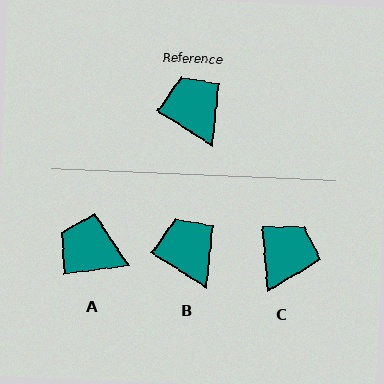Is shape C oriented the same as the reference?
No, it is off by about 54 degrees.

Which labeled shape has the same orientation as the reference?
B.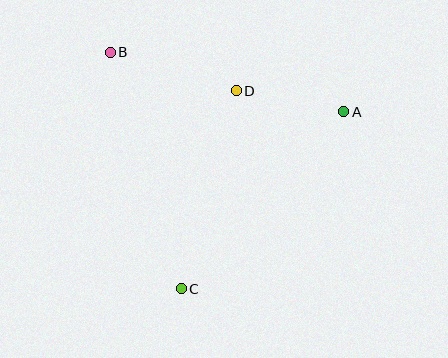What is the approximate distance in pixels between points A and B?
The distance between A and B is approximately 241 pixels.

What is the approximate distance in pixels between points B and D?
The distance between B and D is approximately 132 pixels.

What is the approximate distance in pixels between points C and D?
The distance between C and D is approximately 205 pixels.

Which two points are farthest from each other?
Points B and C are farthest from each other.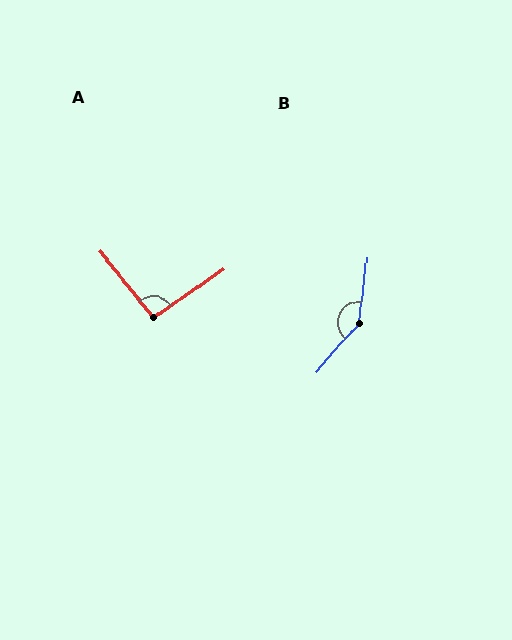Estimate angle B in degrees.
Approximately 145 degrees.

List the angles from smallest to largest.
A (94°), B (145°).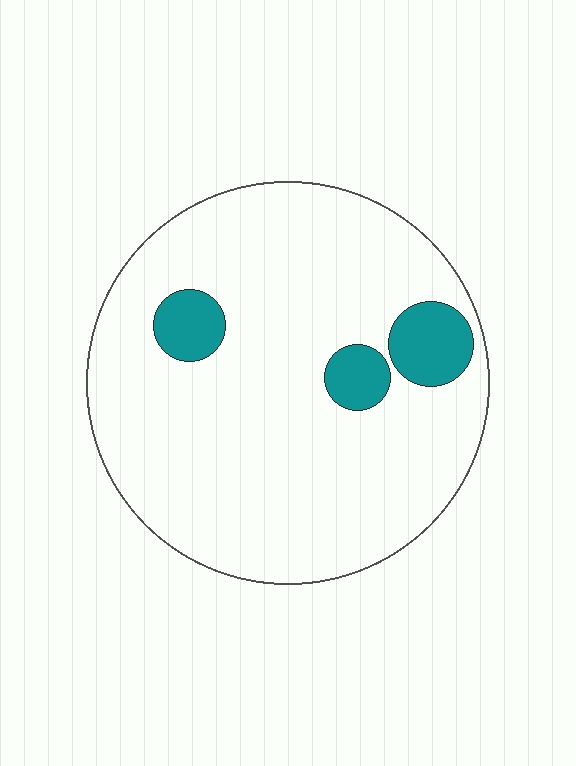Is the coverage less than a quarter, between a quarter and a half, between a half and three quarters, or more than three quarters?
Less than a quarter.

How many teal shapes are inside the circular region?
3.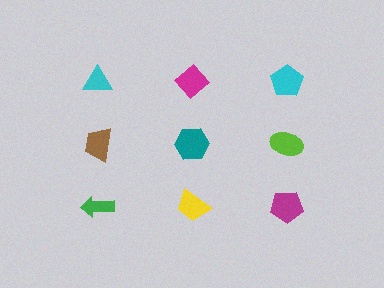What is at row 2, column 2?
A teal hexagon.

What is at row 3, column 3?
A magenta pentagon.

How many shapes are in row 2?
3 shapes.